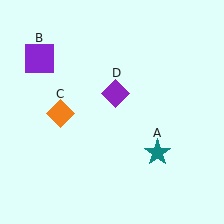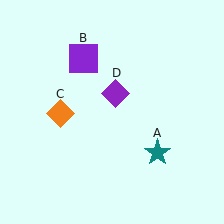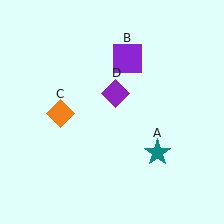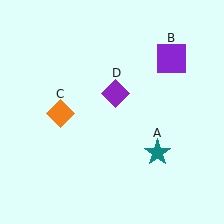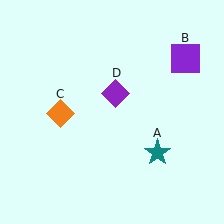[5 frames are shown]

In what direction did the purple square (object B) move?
The purple square (object B) moved right.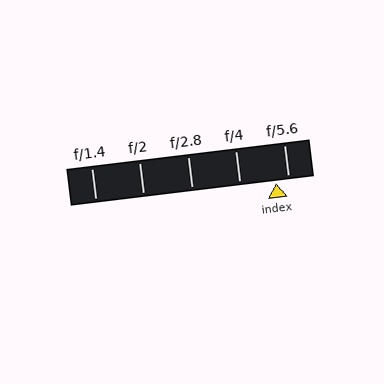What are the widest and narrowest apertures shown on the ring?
The widest aperture shown is f/1.4 and the narrowest is f/5.6.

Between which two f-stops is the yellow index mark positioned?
The index mark is between f/4 and f/5.6.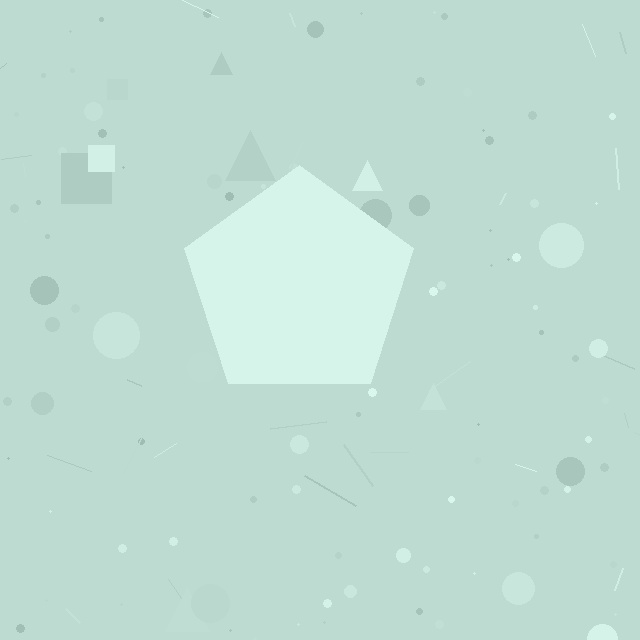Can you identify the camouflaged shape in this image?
The camouflaged shape is a pentagon.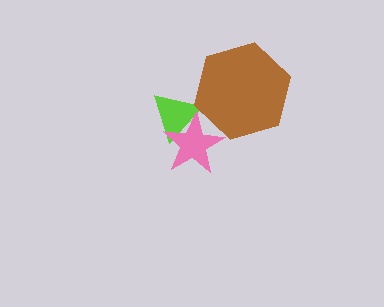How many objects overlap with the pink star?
2 objects overlap with the pink star.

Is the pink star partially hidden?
No, no other shape covers it.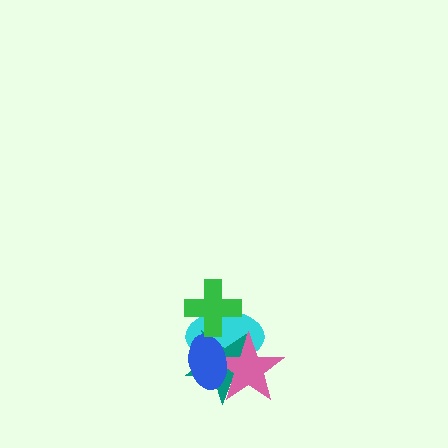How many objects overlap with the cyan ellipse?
4 objects overlap with the cyan ellipse.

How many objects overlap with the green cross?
2 objects overlap with the green cross.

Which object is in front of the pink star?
The blue ellipse is in front of the pink star.